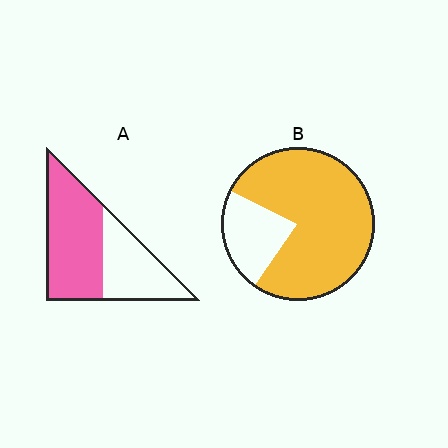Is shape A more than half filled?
Yes.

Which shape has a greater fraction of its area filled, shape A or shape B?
Shape B.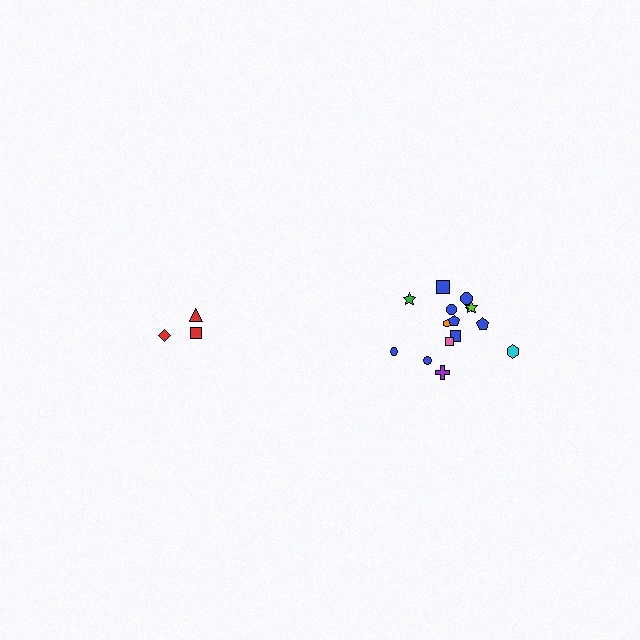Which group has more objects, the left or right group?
The right group.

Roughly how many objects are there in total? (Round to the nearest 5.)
Roughly 20 objects in total.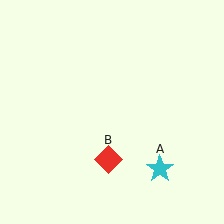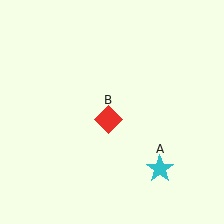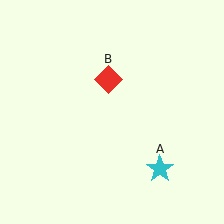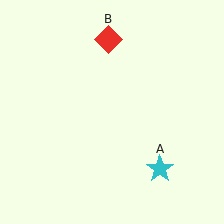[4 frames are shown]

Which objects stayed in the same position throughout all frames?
Cyan star (object A) remained stationary.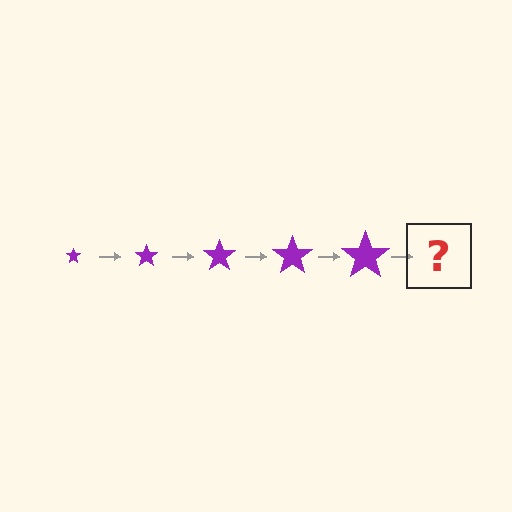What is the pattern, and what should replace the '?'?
The pattern is that the star gets progressively larger each step. The '?' should be a purple star, larger than the previous one.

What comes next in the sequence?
The next element should be a purple star, larger than the previous one.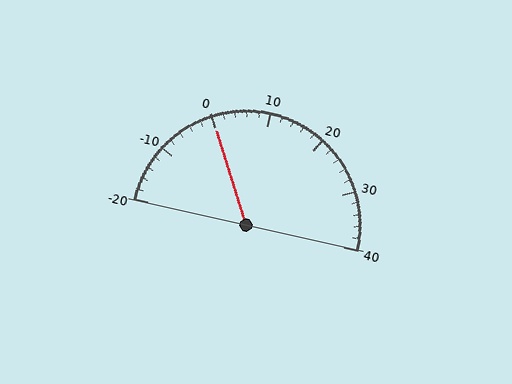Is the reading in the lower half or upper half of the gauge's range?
The reading is in the lower half of the range (-20 to 40).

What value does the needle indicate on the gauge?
The needle indicates approximately 0.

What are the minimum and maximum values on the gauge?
The gauge ranges from -20 to 40.